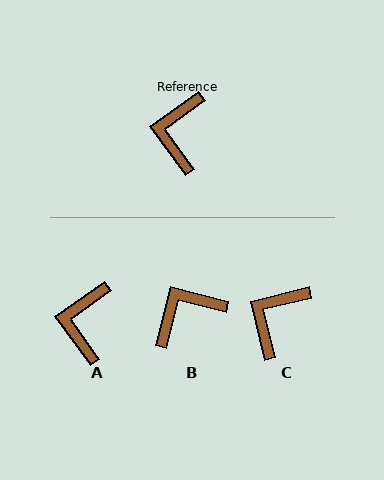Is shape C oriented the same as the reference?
No, it is off by about 22 degrees.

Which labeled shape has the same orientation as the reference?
A.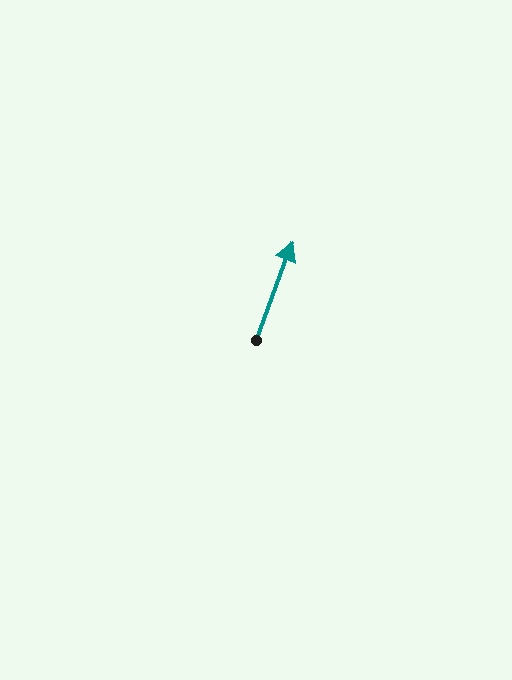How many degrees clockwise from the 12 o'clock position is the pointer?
Approximately 20 degrees.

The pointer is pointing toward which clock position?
Roughly 1 o'clock.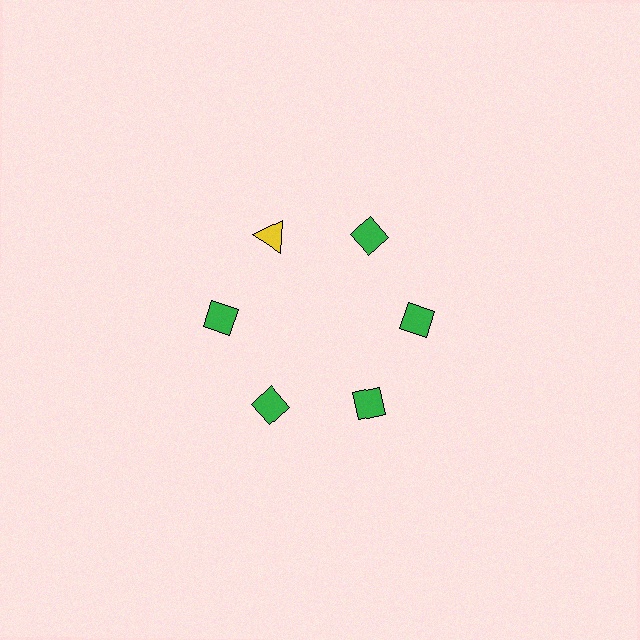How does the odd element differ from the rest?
It differs in both color (yellow instead of green) and shape (triangle instead of diamond).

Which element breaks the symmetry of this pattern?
The yellow triangle at roughly the 11 o'clock position breaks the symmetry. All other shapes are green diamonds.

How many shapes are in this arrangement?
There are 6 shapes arranged in a ring pattern.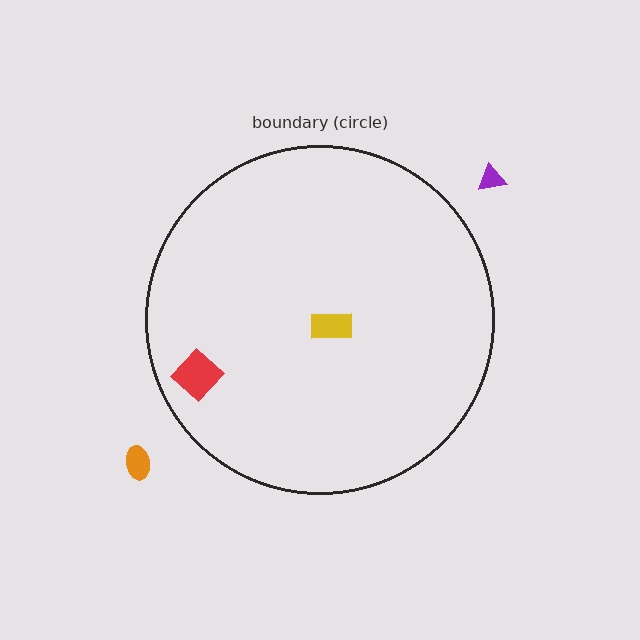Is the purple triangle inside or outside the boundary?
Outside.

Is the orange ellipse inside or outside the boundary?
Outside.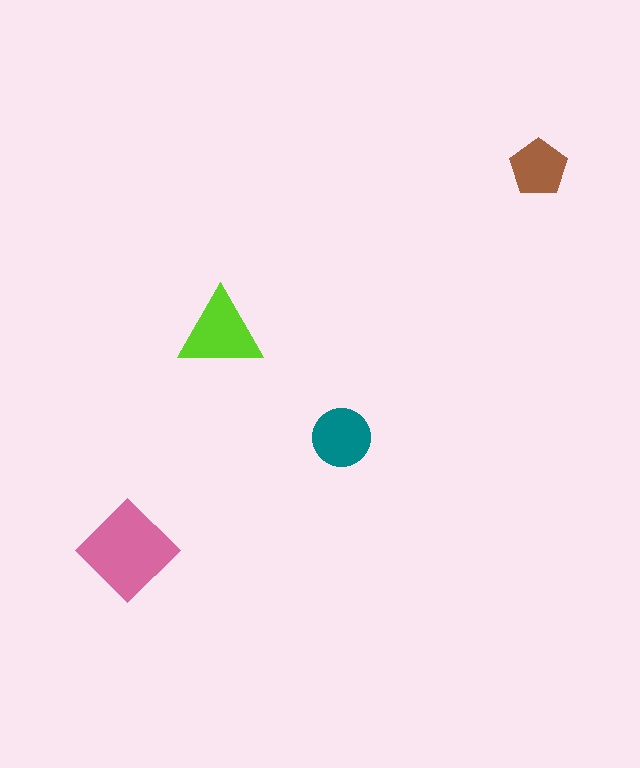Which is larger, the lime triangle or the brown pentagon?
The lime triangle.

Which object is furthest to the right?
The brown pentagon is rightmost.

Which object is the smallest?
The brown pentagon.